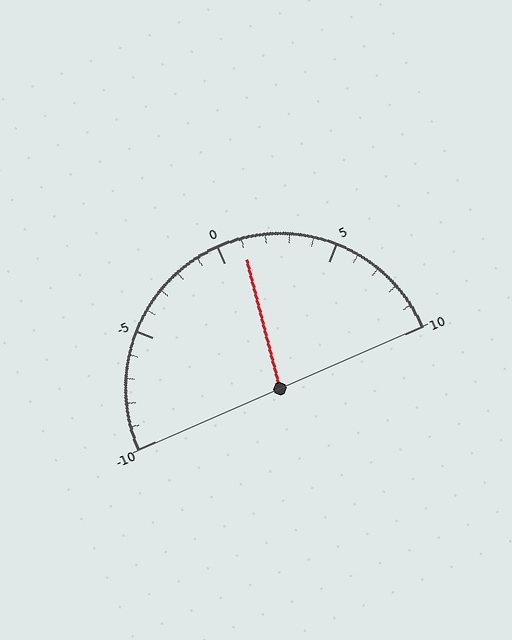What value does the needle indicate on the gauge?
The needle indicates approximately 1.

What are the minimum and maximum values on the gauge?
The gauge ranges from -10 to 10.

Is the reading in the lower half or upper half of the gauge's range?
The reading is in the upper half of the range (-10 to 10).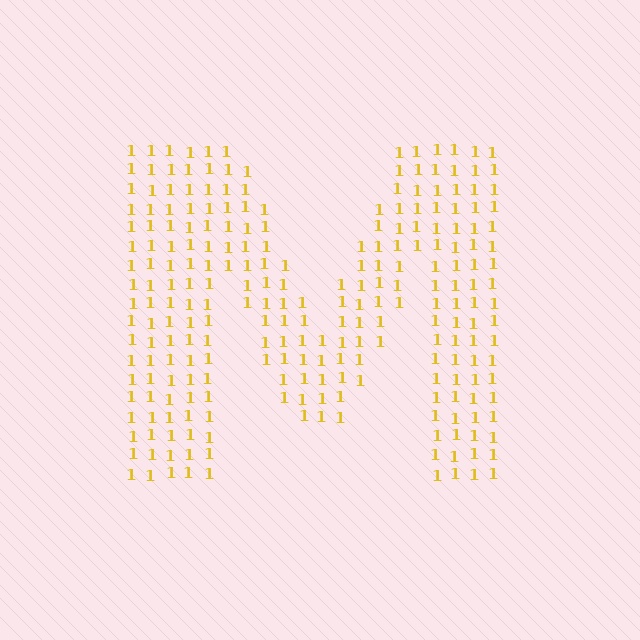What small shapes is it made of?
It is made of small digit 1's.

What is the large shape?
The large shape is the letter M.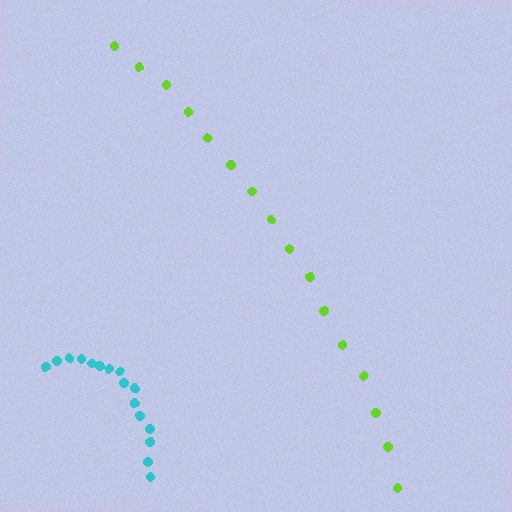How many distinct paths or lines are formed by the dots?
There are 2 distinct paths.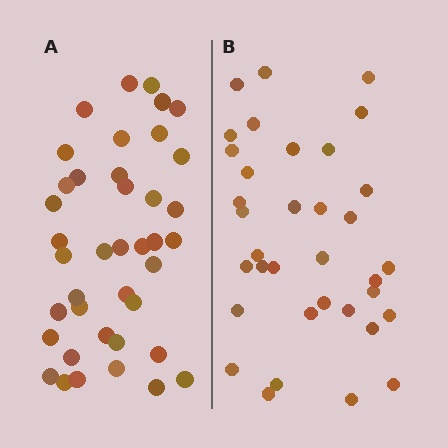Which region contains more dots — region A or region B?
Region A (the left region) has more dots.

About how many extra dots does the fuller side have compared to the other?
Region A has about 5 more dots than region B.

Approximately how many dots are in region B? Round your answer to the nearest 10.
About 40 dots. (The exact count is 35, which rounds to 40.)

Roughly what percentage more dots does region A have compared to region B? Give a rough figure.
About 15% more.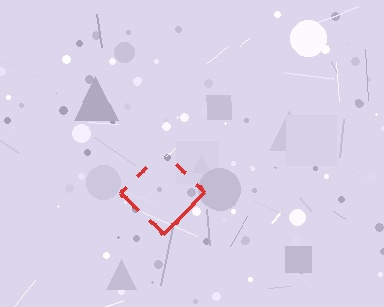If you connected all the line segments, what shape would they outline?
They would outline a diamond.